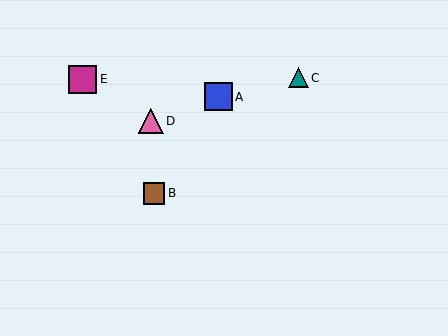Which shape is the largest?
The magenta square (labeled E) is the largest.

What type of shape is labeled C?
Shape C is a teal triangle.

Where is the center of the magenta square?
The center of the magenta square is at (83, 79).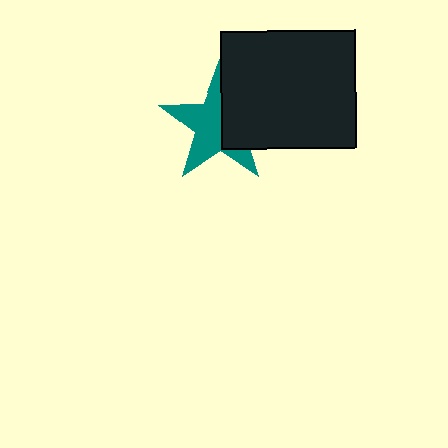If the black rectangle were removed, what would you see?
You would see the complete teal star.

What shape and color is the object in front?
The object in front is a black rectangle.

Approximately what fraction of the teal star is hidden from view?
Roughly 41% of the teal star is hidden behind the black rectangle.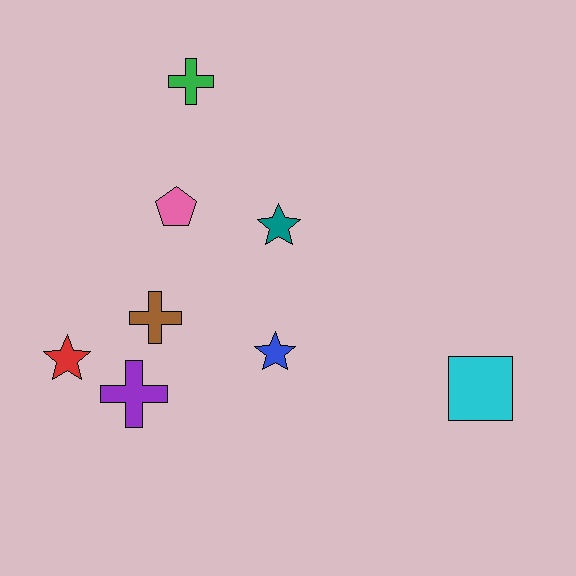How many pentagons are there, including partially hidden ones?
There is 1 pentagon.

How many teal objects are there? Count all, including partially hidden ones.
There is 1 teal object.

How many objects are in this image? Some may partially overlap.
There are 8 objects.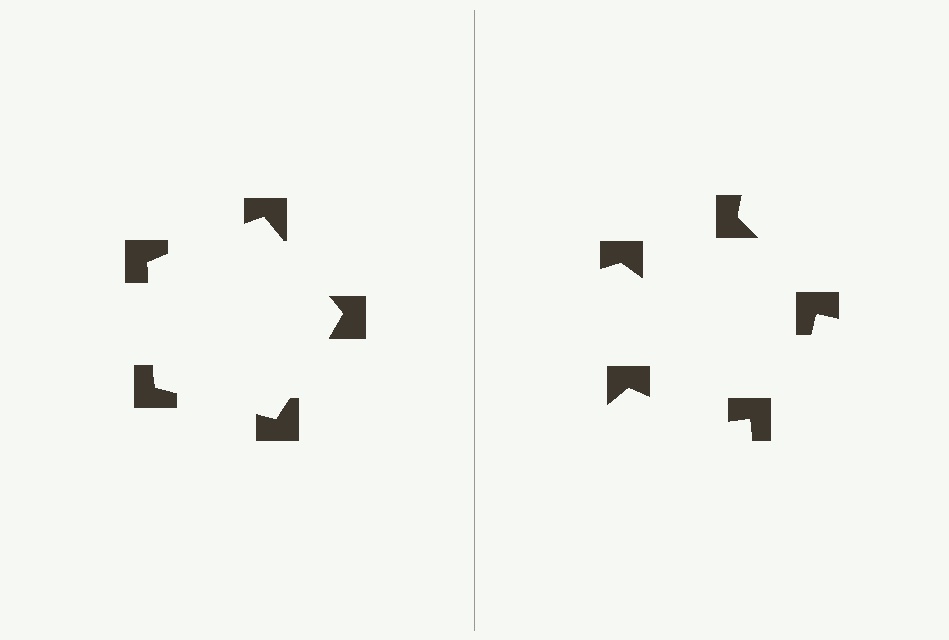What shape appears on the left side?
An illusory pentagon.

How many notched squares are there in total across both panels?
10 — 5 on each side.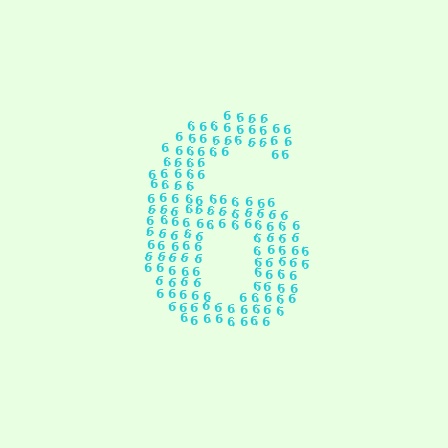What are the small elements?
The small elements are digit 6's.